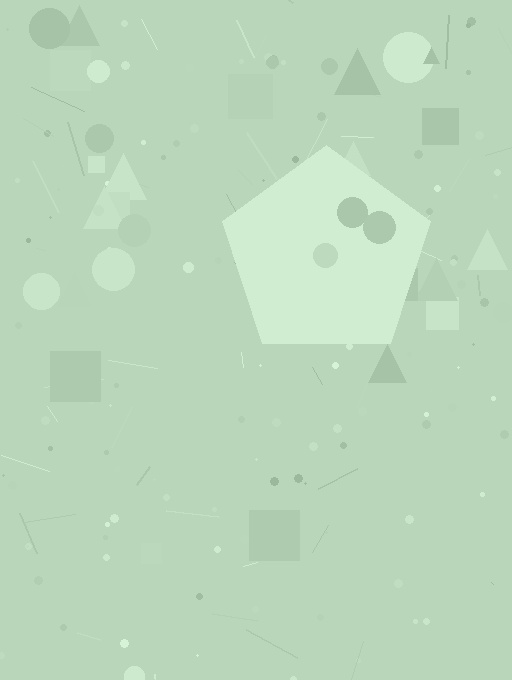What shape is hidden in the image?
A pentagon is hidden in the image.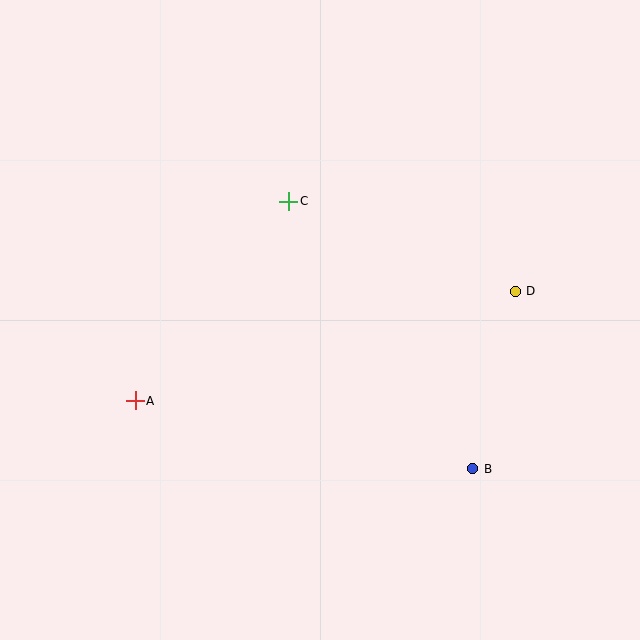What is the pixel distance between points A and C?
The distance between A and C is 252 pixels.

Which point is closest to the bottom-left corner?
Point A is closest to the bottom-left corner.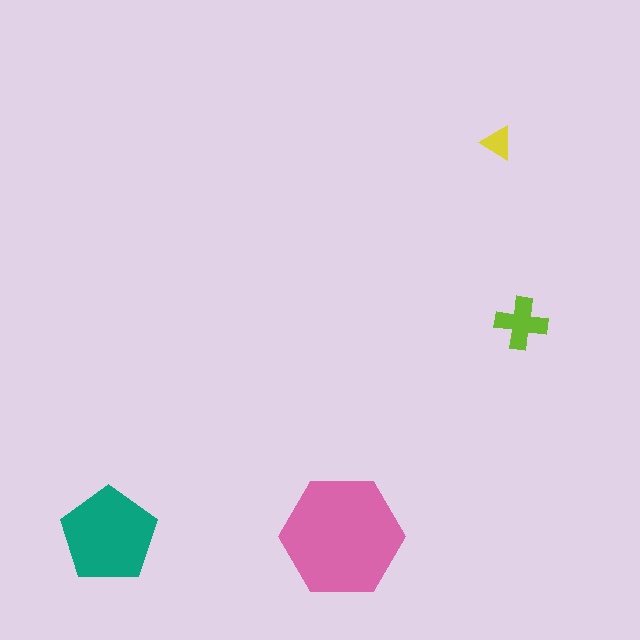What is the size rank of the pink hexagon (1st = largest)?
1st.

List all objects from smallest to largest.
The yellow triangle, the lime cross, the teal pentagon, the pink hexagon.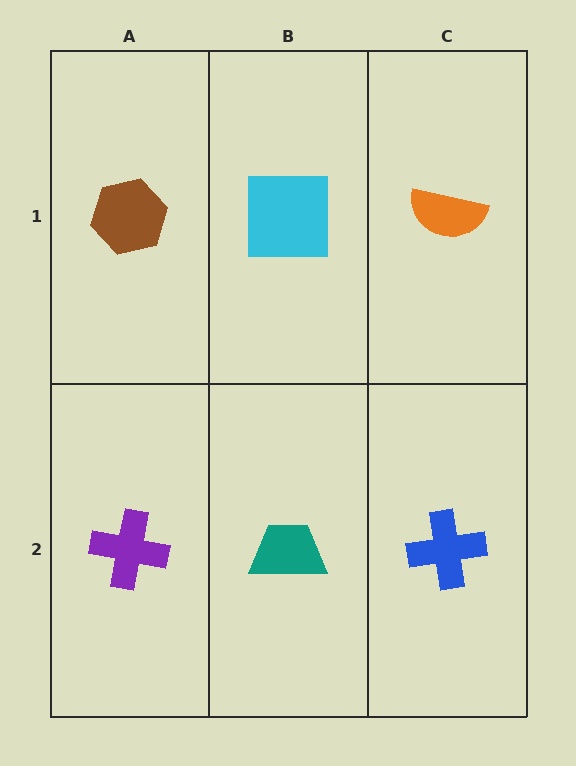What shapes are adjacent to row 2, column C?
An orange semicircle (row 1, column C), a teal trapezoid (row 2, column B).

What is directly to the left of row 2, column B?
A purple cross.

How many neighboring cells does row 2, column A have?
2.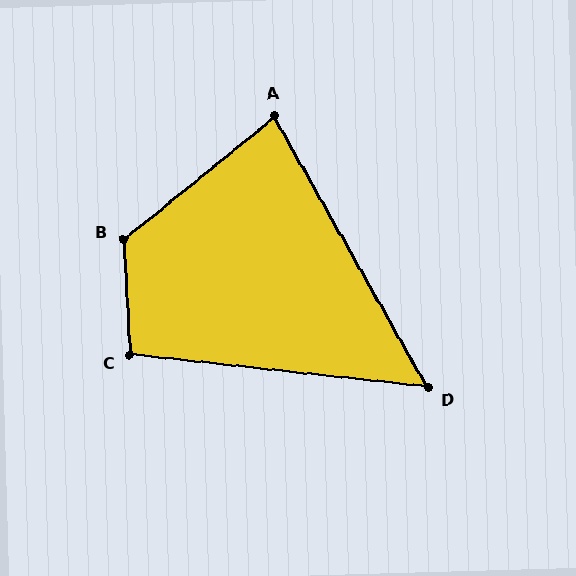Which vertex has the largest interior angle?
B, at approximately 126 degrees.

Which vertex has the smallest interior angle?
D, at approximately 54 degrees.